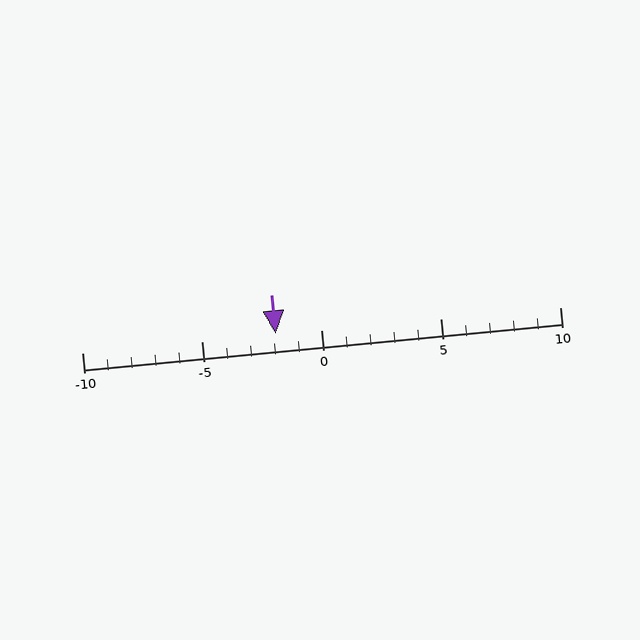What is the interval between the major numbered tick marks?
The major tick marks are spaced 5 units apart.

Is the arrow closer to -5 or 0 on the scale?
The arrow is closer to 0.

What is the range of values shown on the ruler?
The ruler shows values from -10 to 10.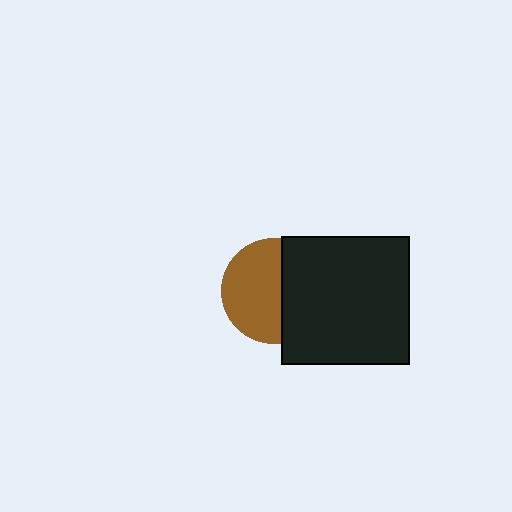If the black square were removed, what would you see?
You would see the complete brown circle.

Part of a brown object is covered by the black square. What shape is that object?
It is a circle.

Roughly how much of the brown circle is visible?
About half of it is visible (roughly 59%).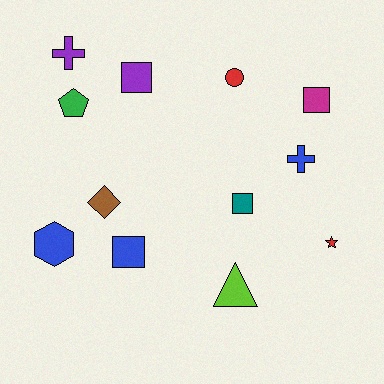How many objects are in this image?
There are 12 objects.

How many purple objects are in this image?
There are 2 purple objects.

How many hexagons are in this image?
There is 1 hexagon.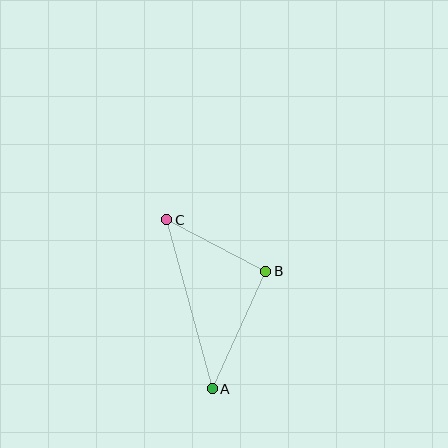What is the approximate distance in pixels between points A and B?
The distance between A and B is approximately 129 pixels.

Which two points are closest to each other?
Points B and C are closest to each other.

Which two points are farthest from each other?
Points A and C are farthest from each other.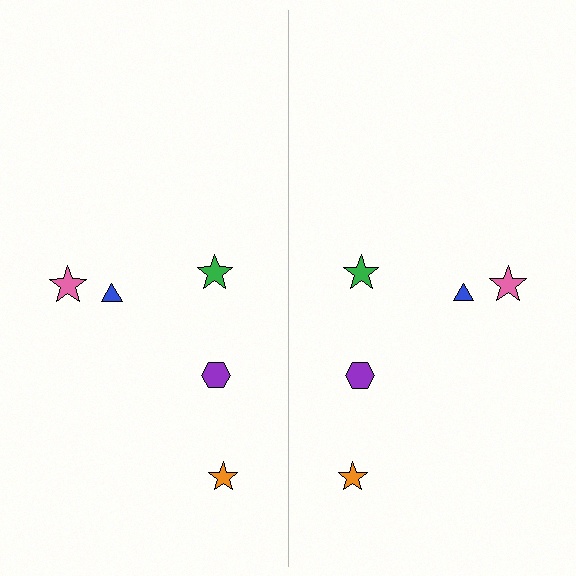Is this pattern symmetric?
Yes, this pattern has bilateral (reflection) symmetry.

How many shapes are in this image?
There are 10 shapes in this image.